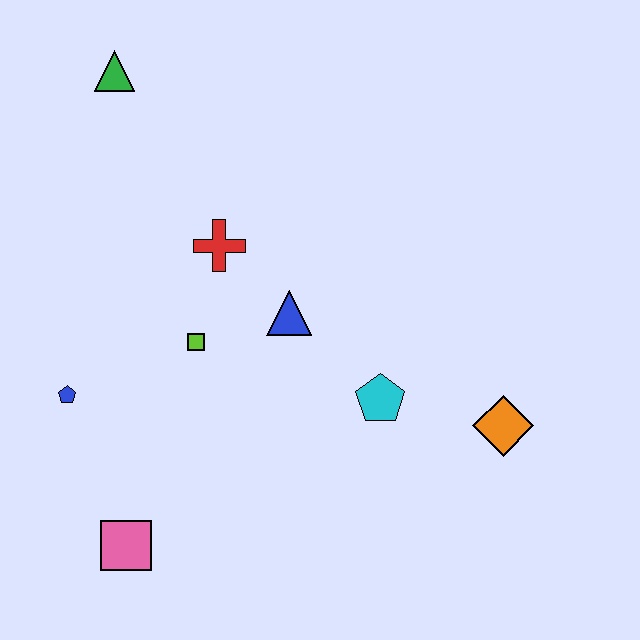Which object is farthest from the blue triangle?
The green triangle is farthest from the blue triangle.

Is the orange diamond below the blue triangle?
Yes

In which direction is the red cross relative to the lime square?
The red cross is above the lime square.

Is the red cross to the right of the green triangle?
Yes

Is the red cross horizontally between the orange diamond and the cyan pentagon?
No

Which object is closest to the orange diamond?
The cyan pentagon is closest to the orange diamond.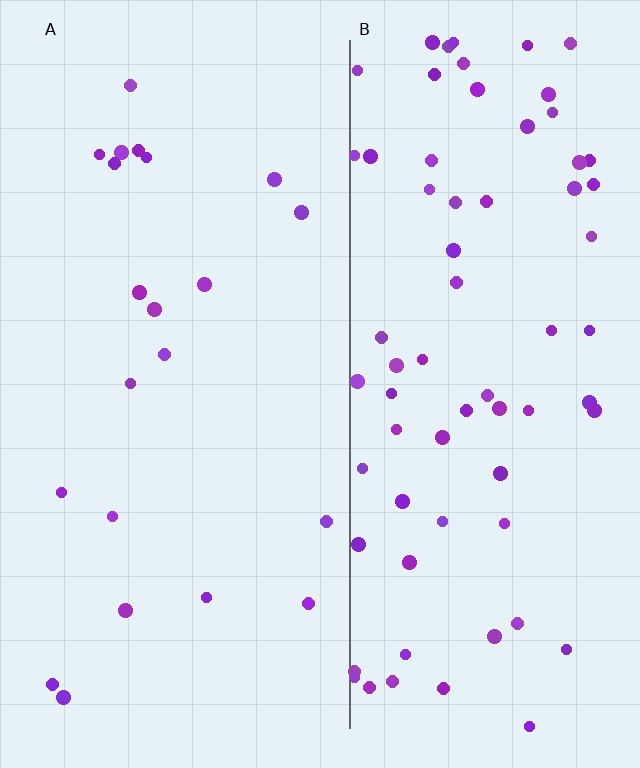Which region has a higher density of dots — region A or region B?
B (the right).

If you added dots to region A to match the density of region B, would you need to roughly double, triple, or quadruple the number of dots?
Approximately triple.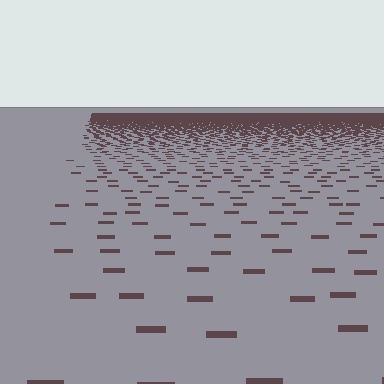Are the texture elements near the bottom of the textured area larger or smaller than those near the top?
Larger. Near the bottom, elements are closer to the viewer and appear at a bigger on-screen size.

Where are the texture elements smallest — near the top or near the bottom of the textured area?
Near the top.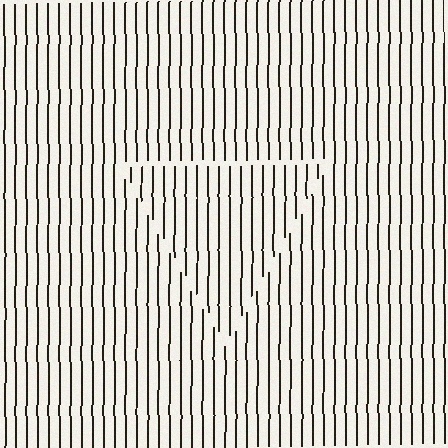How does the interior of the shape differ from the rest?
The interior of the shape contains the same grating, shifted by half a period — the contour is defined by the phase discontinuity where line-ends from the inner and outer gratings abut.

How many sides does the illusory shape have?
3 sides — the line-ends trace a triangle.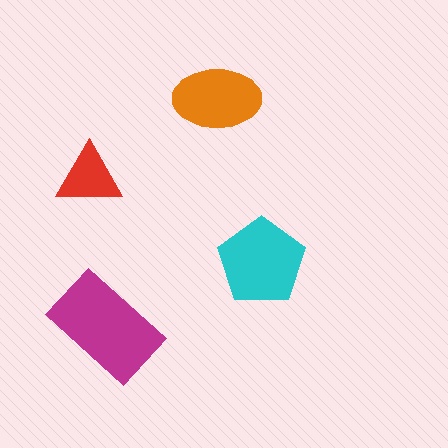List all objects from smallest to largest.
The red triangle, the orange ellipse, the cyan pentagon, the magenta rectangle.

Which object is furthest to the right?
The cyan pentagon is rightmost.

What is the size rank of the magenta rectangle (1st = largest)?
1st.